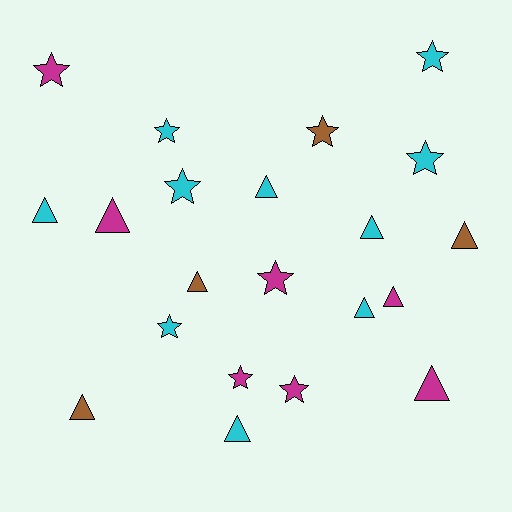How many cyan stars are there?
There are 5 cyan stars.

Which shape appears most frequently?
Triangle, with 11 objects.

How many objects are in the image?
There are 21 objects.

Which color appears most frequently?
Cyan, with 10 objects.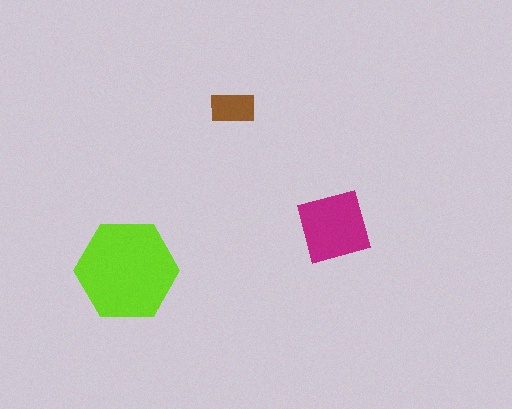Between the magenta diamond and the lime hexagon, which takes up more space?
The lime hexagon.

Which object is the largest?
The lime hexagon.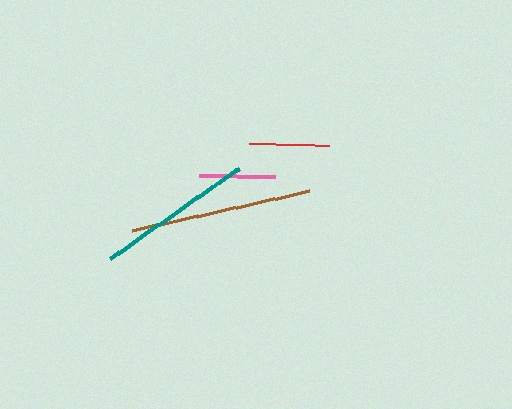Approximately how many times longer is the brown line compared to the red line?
The brown line is approximately 2.3 times the length of the red line.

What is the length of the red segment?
The red segment is approximately 79 pixels long.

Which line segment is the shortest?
The pink line is the shortest at approximately 76 pixels.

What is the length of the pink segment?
The pink segment is approximately 76 pixels long.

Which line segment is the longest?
The brown line is the longest at approximately 181 pixels.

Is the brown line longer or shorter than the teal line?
The brown line is longer than the teal line.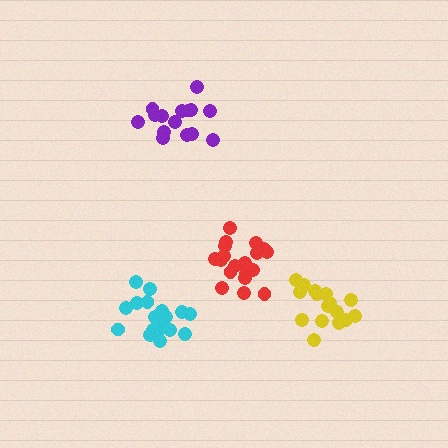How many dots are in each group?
Group 1: 20 dots, Group 2: 16 dots, Group 3: 15 dots, Group 4: 20 dots (71 total).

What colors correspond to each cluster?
The clusters are colored: red, yellow, purple, cyan.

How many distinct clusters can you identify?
There are 4 distinct clusters.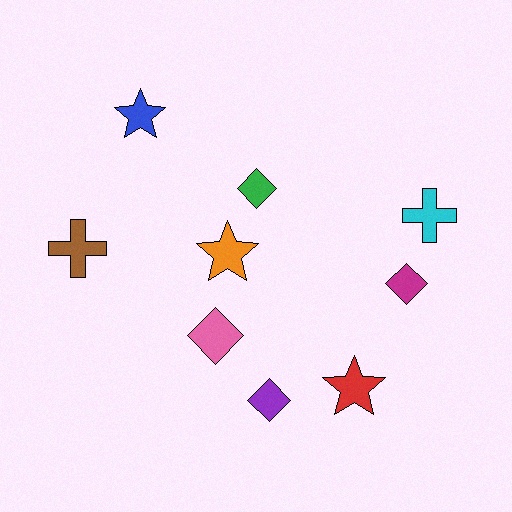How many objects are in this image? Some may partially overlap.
There are 9 objects.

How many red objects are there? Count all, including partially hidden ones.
There is 1 red object.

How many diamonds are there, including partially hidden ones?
There are 4 diamonds.